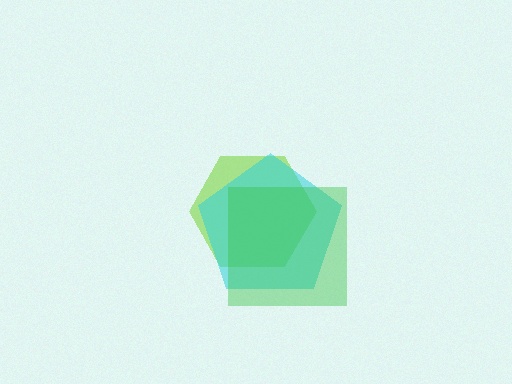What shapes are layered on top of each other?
The layered shapes are: a lime hexagon, a cyan pentagon, a green square.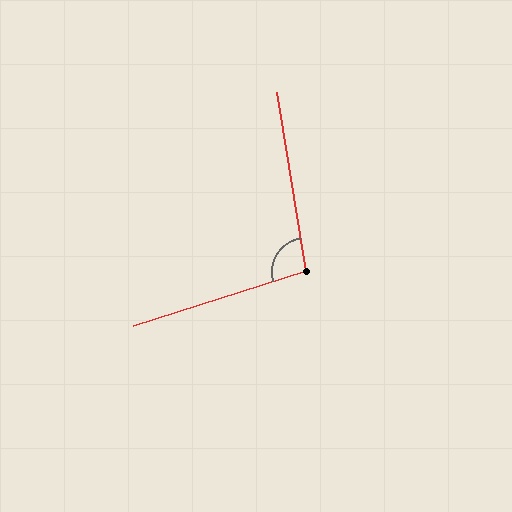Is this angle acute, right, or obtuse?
It is obtuse.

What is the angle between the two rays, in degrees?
Approximately 98 degrees.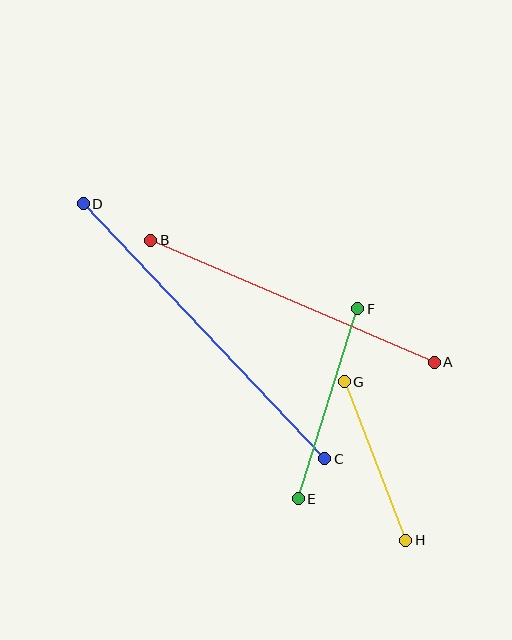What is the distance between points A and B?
The distance is approximately 309 pixels.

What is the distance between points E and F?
The distance is approximately 199 pixels.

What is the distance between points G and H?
The distance is approximately 170 pixels.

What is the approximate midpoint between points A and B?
The midpoint is at approximately (293, 301) pixels.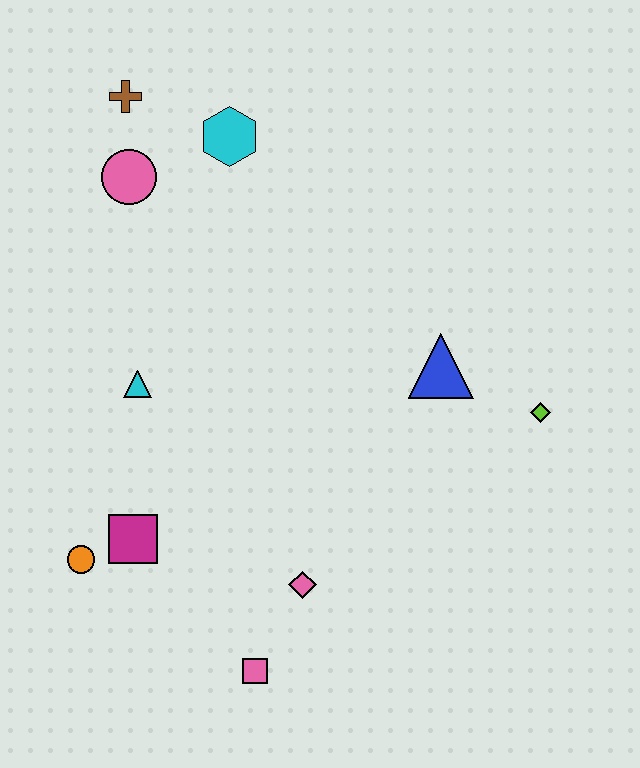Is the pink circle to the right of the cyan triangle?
No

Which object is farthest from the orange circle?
The lime diamond is farthest from the orange circle.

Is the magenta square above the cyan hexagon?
No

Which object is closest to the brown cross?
The pink circle is closest to the brown cross.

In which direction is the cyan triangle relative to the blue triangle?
The cyan triangle is to the left of the blue triangle.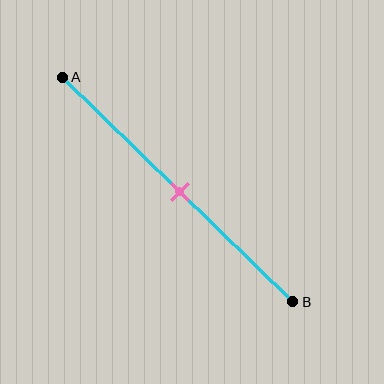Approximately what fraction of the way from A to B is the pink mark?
The pink mark is approximately 50% of the way from A to B.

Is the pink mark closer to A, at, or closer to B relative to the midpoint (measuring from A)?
The pink mark is approximately at the midpoint of segment AB.